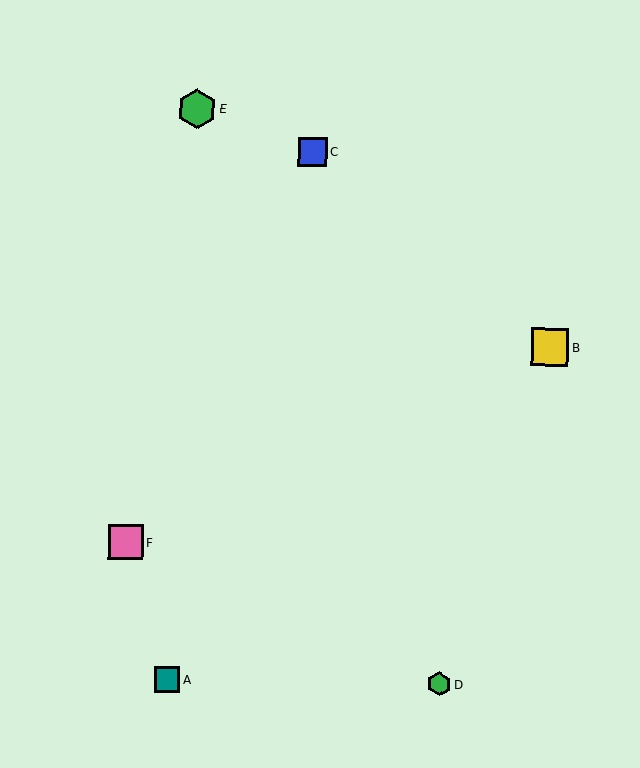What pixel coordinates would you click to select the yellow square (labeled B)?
Click at (550, 348) to select the yellow square B.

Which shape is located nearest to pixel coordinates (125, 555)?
The pink square (labeled F) at (126, 542) is nearest to that location.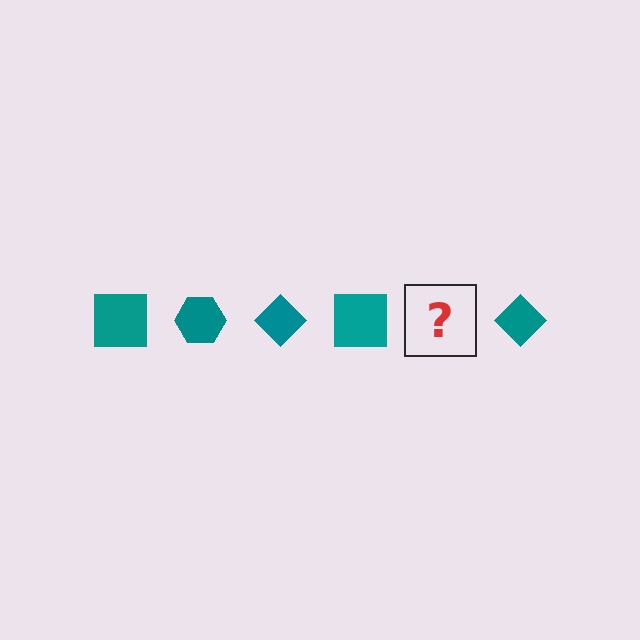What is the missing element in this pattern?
The missing element is a teal hexagon.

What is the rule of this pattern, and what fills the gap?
The rule is that the pattern cycles through square, hexagon, diamond shapes in teal. The gap should be filled with a teal hexagon.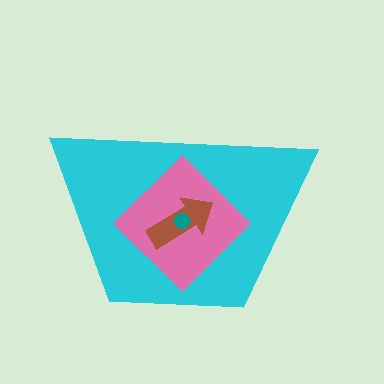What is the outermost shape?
The cyan trapezoid.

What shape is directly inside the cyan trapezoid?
The pink diamond.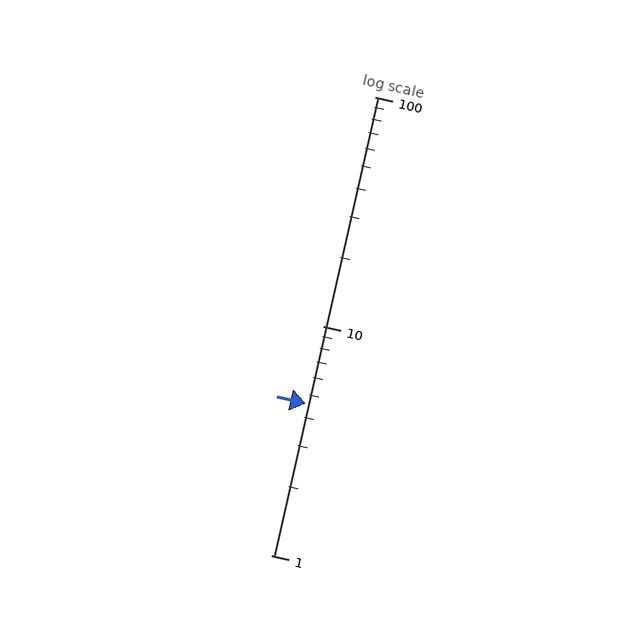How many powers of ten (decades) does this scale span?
The scale spans 2 decades, from 1 to 100.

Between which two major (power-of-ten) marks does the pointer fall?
The pointer is between 1 and 10.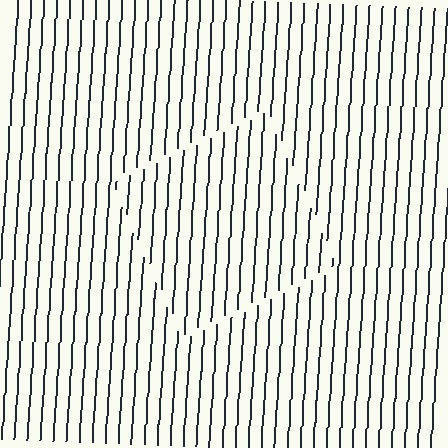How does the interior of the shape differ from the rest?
The interior of the shape contains the same grating, shifted by half a period — the contour is defined by the phase discontinuity where line-ends from the inner and outer gratings abut.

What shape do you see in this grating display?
An illusory square. The interior of the shape contains the same grating, shifted by half a period — the contour is defined by the phase discontinuity where line-ends from the inner and outer gratings abut.